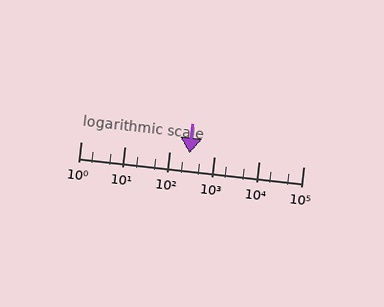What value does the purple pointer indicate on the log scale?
The pointer indicates approximately 280.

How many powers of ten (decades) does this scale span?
The scale spans 5 decades, from 1 to 100000.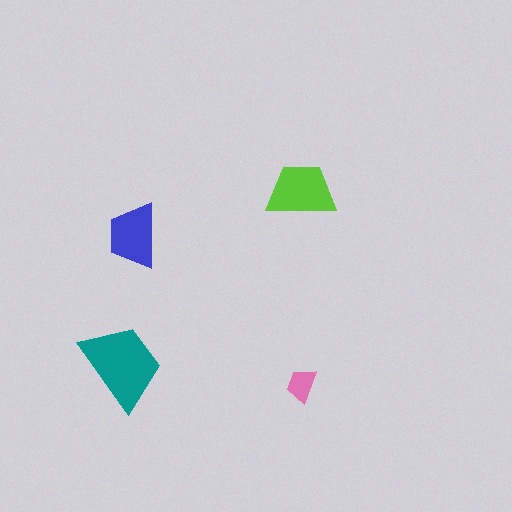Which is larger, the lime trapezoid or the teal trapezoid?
The teal one.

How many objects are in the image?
There are 4 objects in the image.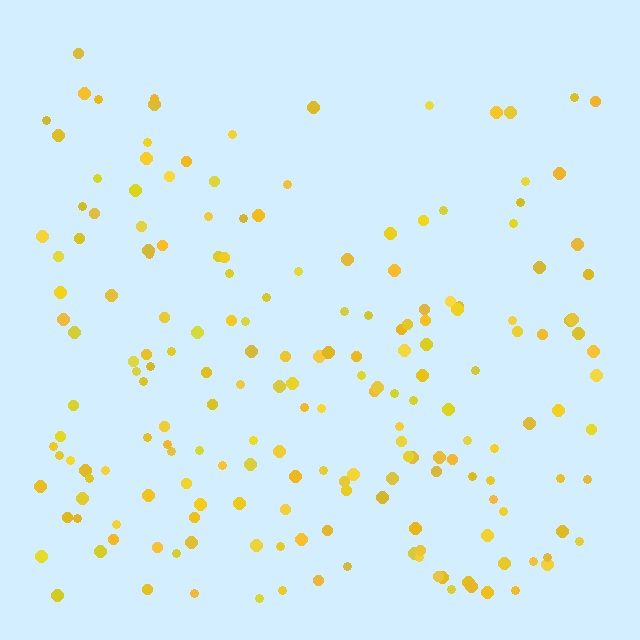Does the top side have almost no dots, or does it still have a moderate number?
Still a moderate number, just noticeably fewer than the bottom.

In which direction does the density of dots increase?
From top to bottom, with the bottom side densest.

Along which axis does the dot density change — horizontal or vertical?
Vertical.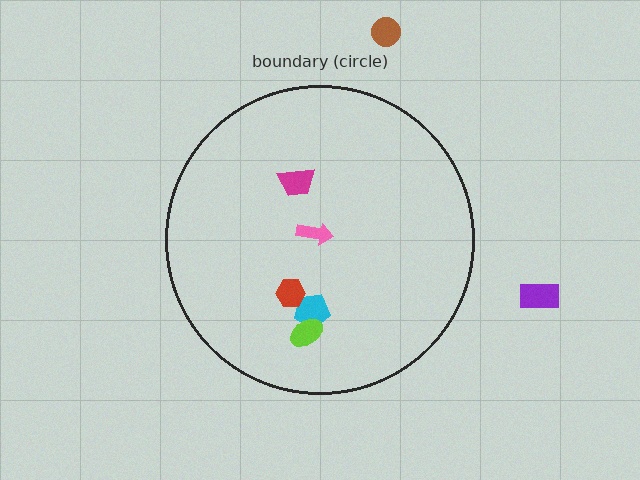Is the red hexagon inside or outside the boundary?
Inside.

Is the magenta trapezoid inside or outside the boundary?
Inside.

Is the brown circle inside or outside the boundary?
Outside.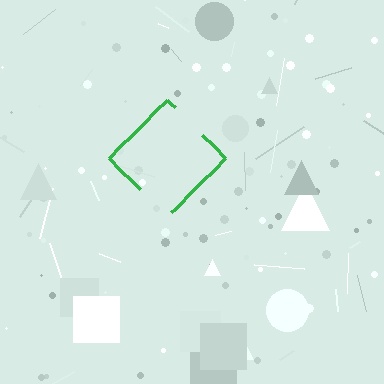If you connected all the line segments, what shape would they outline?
They would outline a diamond.